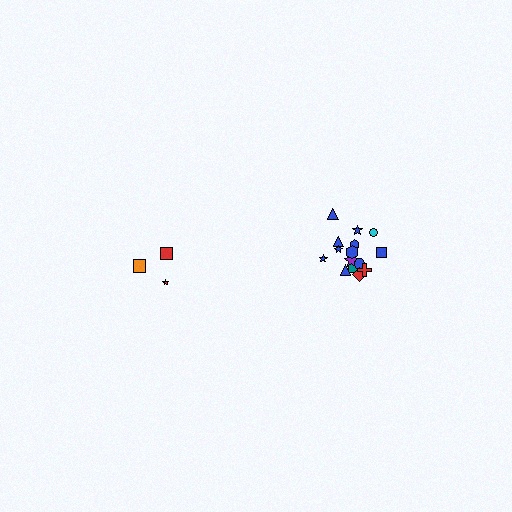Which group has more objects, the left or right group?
The right group.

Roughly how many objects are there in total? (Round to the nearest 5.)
Roughly 20 objects in total.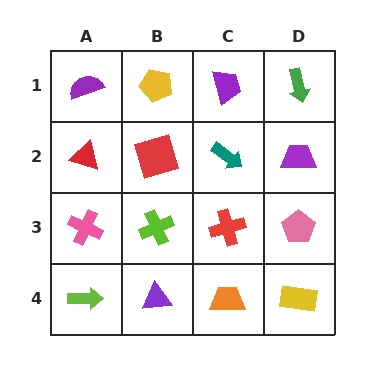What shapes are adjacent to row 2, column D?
A green arrow (row 1, column D), a pink pentagon (row 3, column D), a teal arrow (row 2, column C).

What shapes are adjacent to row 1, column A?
A red triangle (row 2, column A), a yellow pentagon (row 1, column B).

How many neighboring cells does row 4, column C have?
3.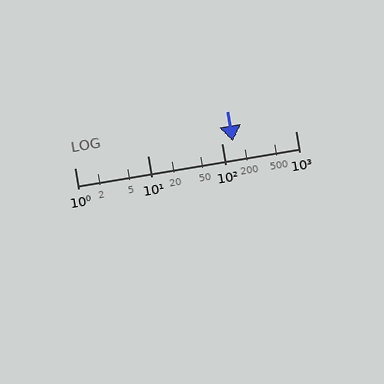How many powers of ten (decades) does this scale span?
The scale spans 3 decades, from 1 to 1000.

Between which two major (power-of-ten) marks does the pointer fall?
The pointer is between 100 and 1000.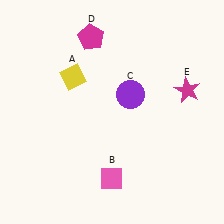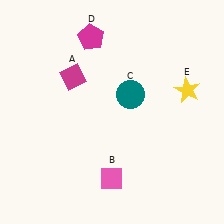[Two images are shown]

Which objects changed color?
A changed from yellow to magenta. C changed from purple to teal. E changed from magenta to yellow.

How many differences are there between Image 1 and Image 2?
There are 3 differences between the two images.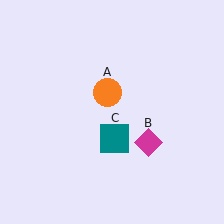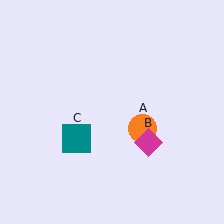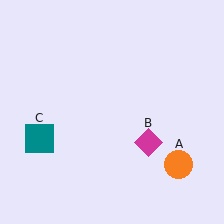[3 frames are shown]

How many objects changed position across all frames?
2 objects changed position: orange circle (object A), teal square (object C).